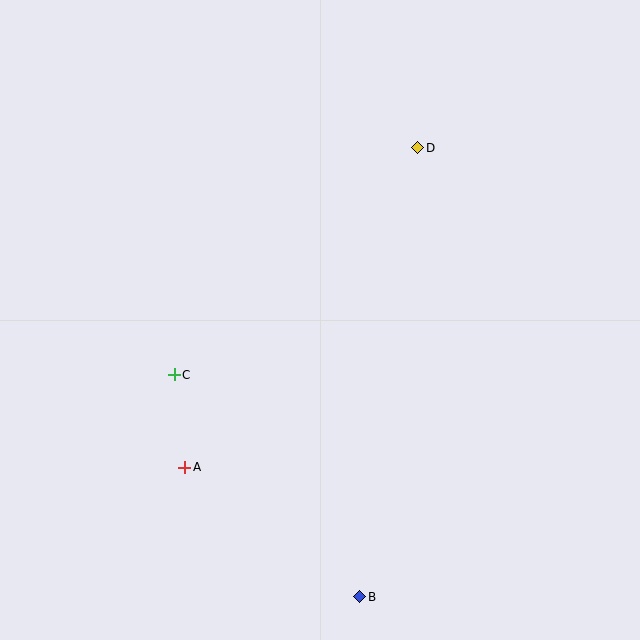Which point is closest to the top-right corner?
Point D is closest to the top-right corner.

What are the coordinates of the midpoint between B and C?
The midpoint between B and C is at (267, 486).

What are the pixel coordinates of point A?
Point A is at (184, 467).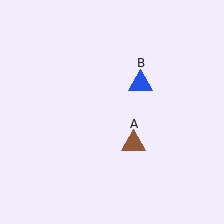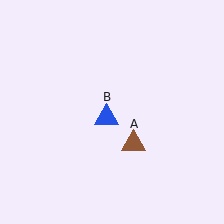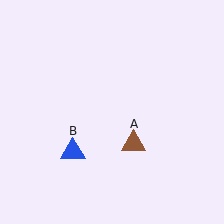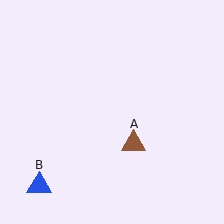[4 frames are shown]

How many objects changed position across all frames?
1 object changed position: blue triangle (object B).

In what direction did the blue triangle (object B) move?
The blue triangle (object B) moved down and to the left.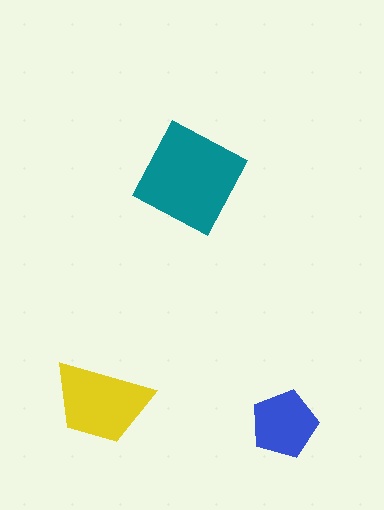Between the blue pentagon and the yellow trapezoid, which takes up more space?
The yellow trapezoid.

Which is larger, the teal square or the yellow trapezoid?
The teal square.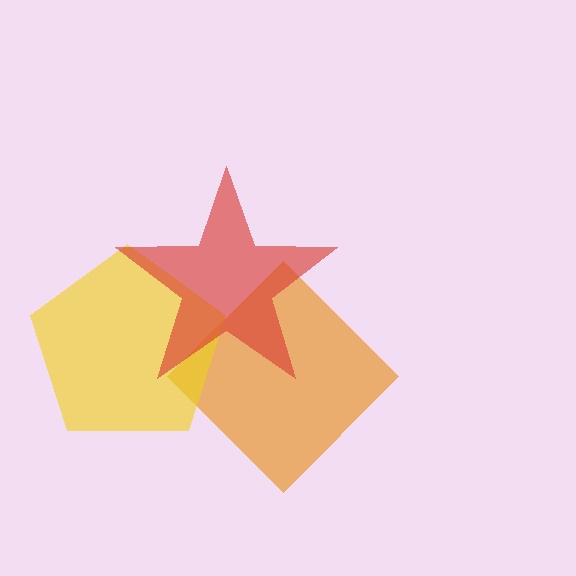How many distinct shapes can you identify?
There are 3 distinct shapes: an orange diamond, a yellow pentagon, a red star.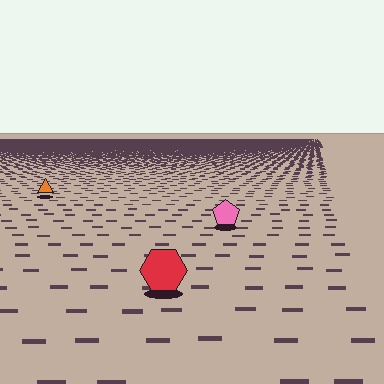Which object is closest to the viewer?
The red hexagon is closest. The texture marks near it are larger and more spread out.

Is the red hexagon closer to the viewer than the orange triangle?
Yes. The red hexagon is closer — you can tell from the texture gradient: the ground texture is coarser near it.